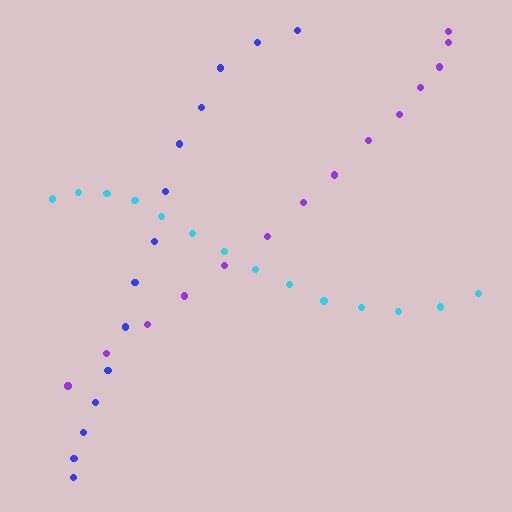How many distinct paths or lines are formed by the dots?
There are 3 distinct paths.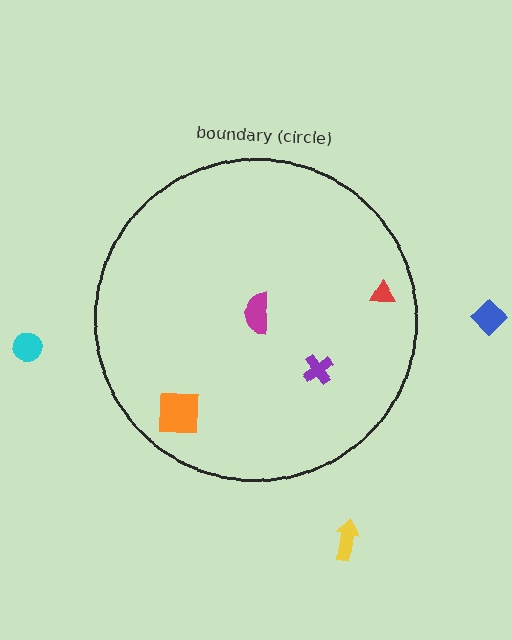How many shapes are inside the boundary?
4 inside, 3 outside.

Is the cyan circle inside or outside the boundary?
Outside.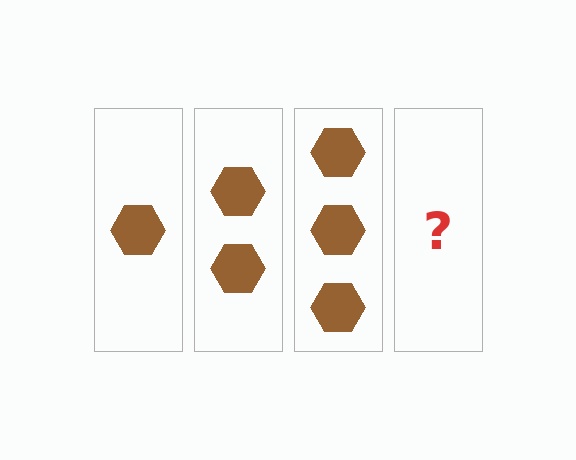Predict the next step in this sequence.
The next step is 4 hexagons.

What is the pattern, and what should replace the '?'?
The pattern is that each step adds one more hexagon. The '?' should be 4 hexagons.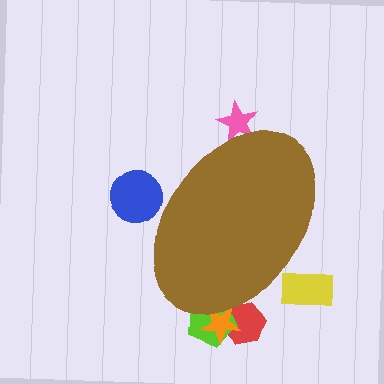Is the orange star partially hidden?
Yes, the orange star is partially hidden behind the brown ellipse.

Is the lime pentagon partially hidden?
Yes, the lime pentagon is partially hidden behind the brown ellipse.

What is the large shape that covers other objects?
A brown ellipse.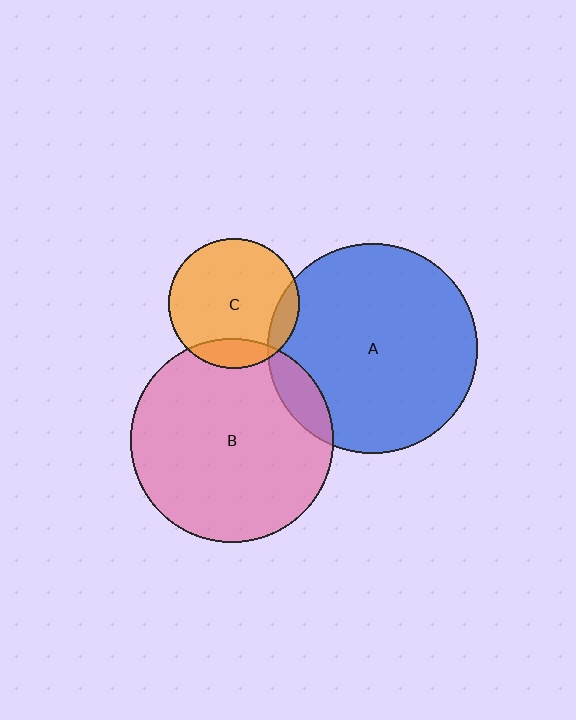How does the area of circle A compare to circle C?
Approximately 2.6 times.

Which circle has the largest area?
Circle A (blue).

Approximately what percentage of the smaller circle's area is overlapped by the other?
Approximately 15%.